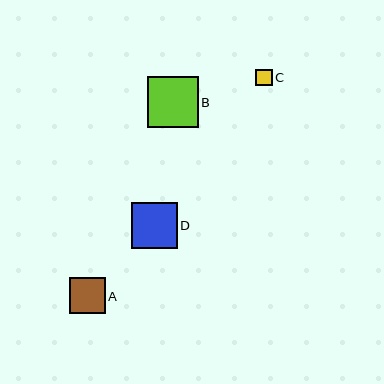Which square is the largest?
Square B is the largest with a size of approximately 51 pixels.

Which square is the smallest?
Square C is the smallest with a size of approximately 17 pixels.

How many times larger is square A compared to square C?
Square A is approximately 2.2 times the size of square C.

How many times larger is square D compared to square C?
Square D is approximately 2.8 times the size of square C.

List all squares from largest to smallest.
From largest to smallest: B, D, A, C.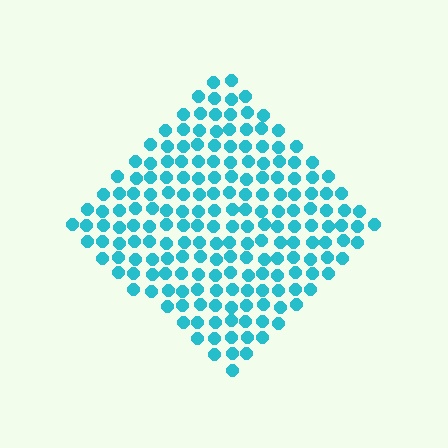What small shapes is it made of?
It is made of small circles.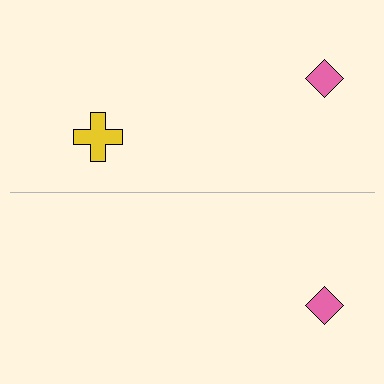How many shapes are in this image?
There are 3 shapes in this image.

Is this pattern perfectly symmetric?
No, the pattern is not perfectly symmetric. A yellow cross is missing from the bottom side.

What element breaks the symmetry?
A yellow cross is missing from the bottom side.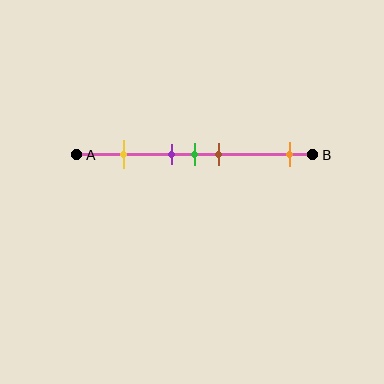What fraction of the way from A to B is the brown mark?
The brown mark is approximately 60% (0.6) of the way from A to B.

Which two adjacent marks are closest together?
The purple and green marks are the closest adjacent pair.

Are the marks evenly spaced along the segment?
No, the marks are not evenly spaced.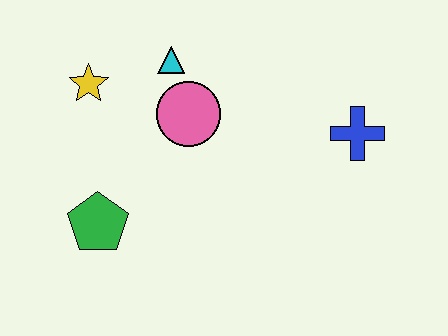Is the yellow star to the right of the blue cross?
No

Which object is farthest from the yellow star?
The blue cross is farthest from the yellow star.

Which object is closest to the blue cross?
The pink circle is closest to the blue cross.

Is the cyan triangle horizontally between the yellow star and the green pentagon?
No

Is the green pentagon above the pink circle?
No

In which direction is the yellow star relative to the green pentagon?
The yellow star is above the green pentagon.